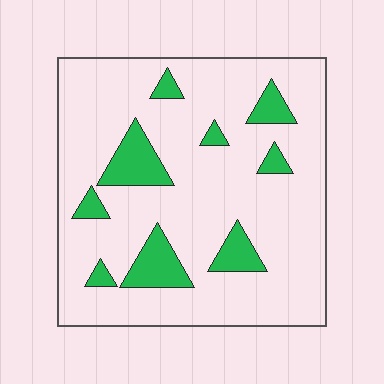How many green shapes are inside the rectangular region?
9.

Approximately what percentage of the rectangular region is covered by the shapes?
Approximately 15%.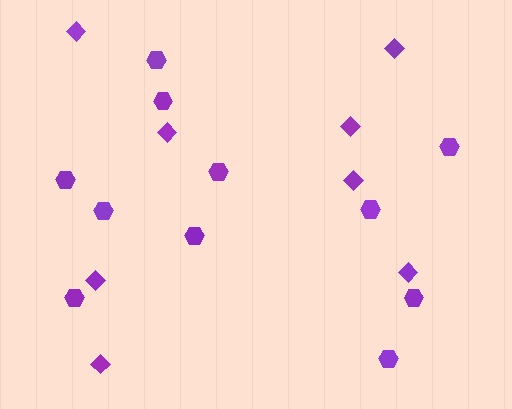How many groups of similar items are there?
There are 2 groups: one group of diamonds (8) and one group of hexagons (11).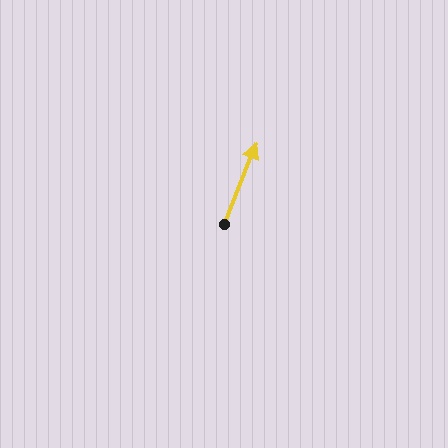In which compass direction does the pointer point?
North.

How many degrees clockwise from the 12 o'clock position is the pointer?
Approximately 22 degrees.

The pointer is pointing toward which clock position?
Roughly 1 o'clock.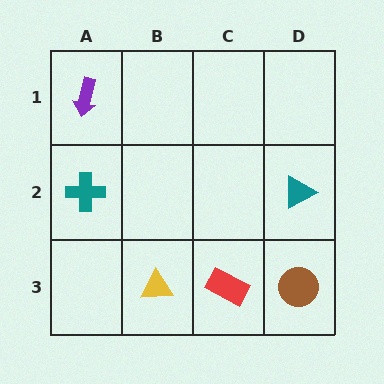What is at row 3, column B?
A yellow triangle.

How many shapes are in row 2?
2 shapes.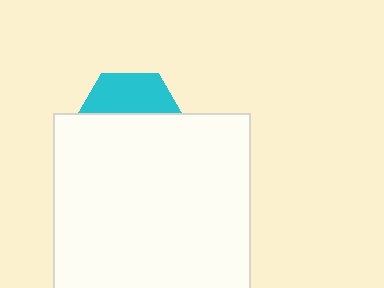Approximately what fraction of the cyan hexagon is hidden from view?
Roughly 63% of the cyan hexagon is hidden behind the white square.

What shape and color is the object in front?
The object in front is a white square.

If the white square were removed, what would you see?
You would see the complete cyan hexagon.